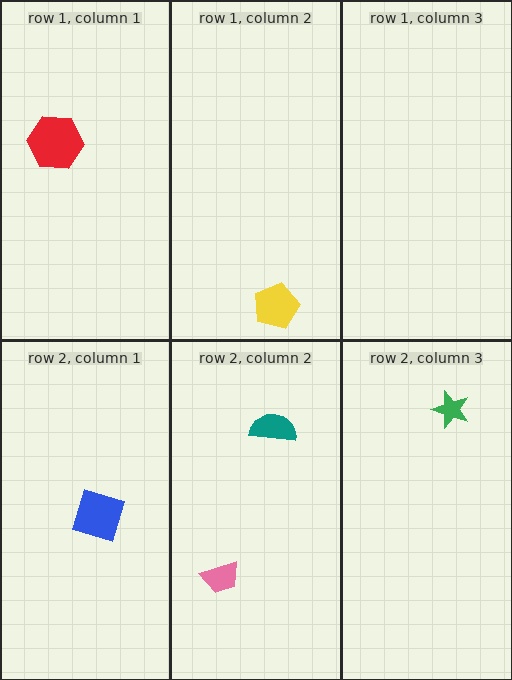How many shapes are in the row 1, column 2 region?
1.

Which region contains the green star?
The row 2, column 3 region.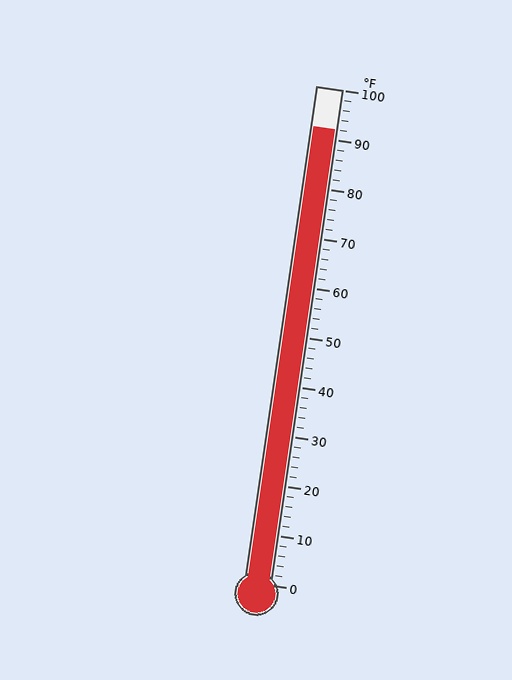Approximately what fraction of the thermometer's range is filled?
The thermometer is filled to approximately 90% of its range.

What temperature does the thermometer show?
The thermometer shows approximately 92°F.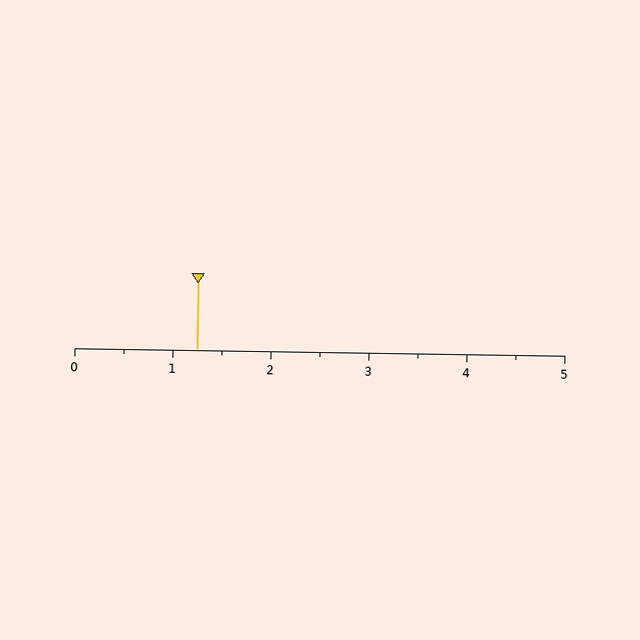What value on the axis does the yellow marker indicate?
The marker indicates approximately 1.2.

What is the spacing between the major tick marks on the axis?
The major ticks are spaced 1 apart.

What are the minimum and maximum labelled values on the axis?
The axis runs from 0 to 5.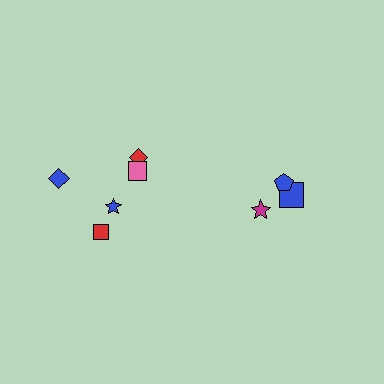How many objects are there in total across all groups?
There are 8 objects.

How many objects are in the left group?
There are 5 objects.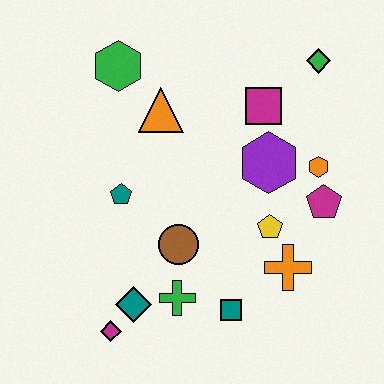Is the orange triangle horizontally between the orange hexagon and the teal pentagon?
Yes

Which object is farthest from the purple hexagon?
The magenta diamond is farthest from the purple hexagon.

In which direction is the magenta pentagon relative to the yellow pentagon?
The magenta pentagon is to the right of the yellow pentagon.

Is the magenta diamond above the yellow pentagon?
No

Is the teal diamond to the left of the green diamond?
Yes